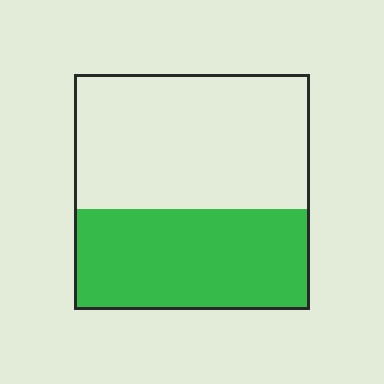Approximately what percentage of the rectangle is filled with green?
Approximately 45%.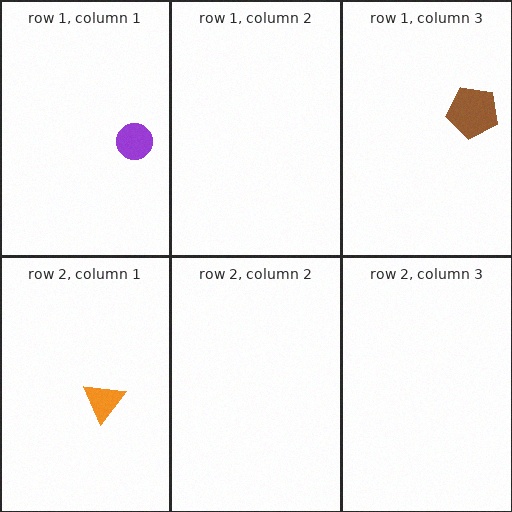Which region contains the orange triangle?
The row 2, column 1 region.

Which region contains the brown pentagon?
The row 1, column 3 region.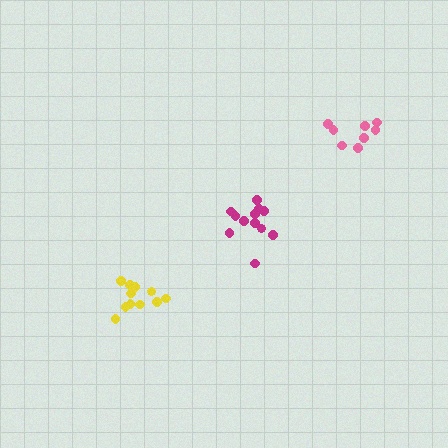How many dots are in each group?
Group 1: 12 dots, Group 2: 11 dots, Group 3: 8 dots (31 total).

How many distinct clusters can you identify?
There are 3 distinct clusters.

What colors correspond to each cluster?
The clusters are colored: magenta, yellow, pink.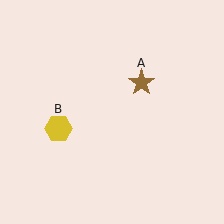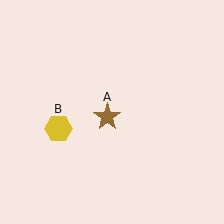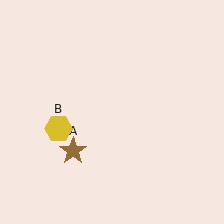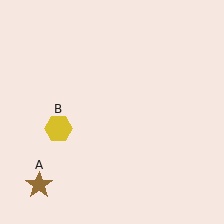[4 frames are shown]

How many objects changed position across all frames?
1 object changed position: brown star (object A).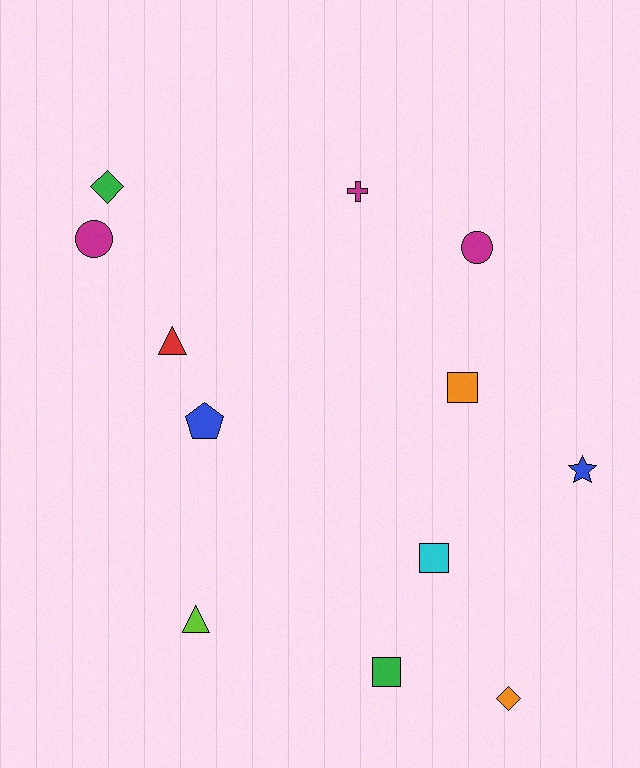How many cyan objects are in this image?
There is 1 cyan object.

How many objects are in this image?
There are 12 objects.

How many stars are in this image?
There is 1 star.